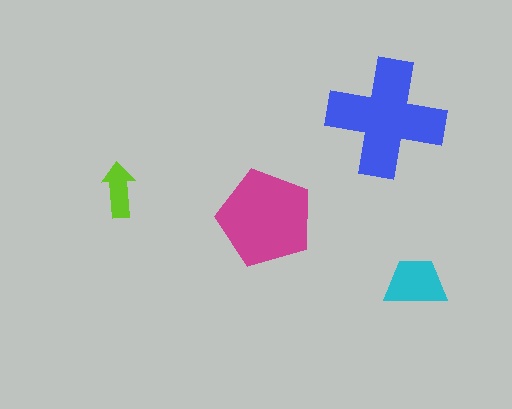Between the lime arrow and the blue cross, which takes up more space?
The blue cross.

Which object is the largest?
The blue cross.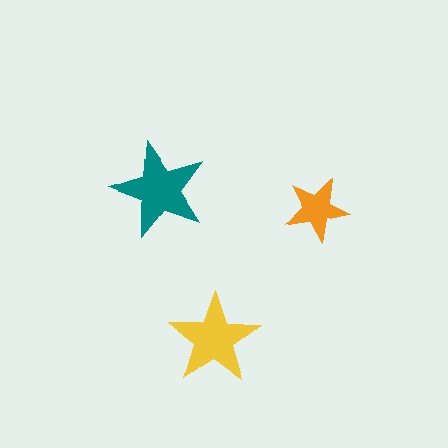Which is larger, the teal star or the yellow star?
The teal one.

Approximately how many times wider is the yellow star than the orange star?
About 1.5 times wider.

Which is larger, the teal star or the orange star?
The teal one.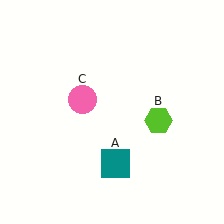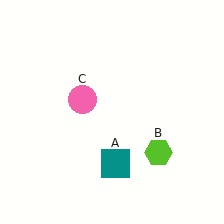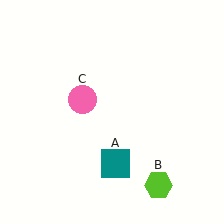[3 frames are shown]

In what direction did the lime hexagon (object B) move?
The lime hexagon (object B) moved down.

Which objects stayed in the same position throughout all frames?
Teal square (object A) and pink circle (object C) remained stationary.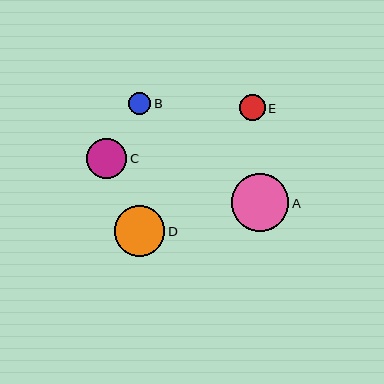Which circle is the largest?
Circle A is the largest with a size of approximately 57 pixels.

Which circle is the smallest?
Circle B is the smallest with a size of approximately 22 pixels.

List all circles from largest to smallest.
From largest to smallest: A, D, C, E, B.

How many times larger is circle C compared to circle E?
Circle C is approximately 1.6 times the size of circle E.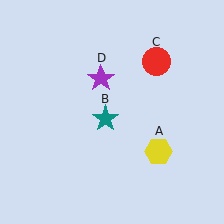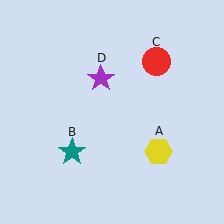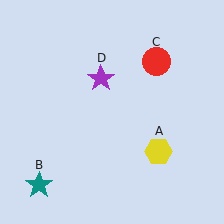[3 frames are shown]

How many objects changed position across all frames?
1 object changed position: teal star (object B).